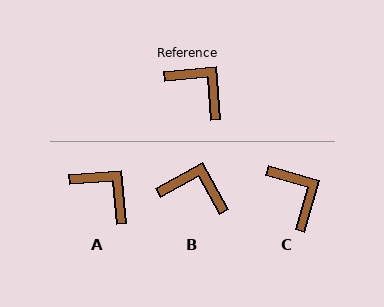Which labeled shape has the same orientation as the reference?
A.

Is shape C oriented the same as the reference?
No, it is off by about 21 degrees.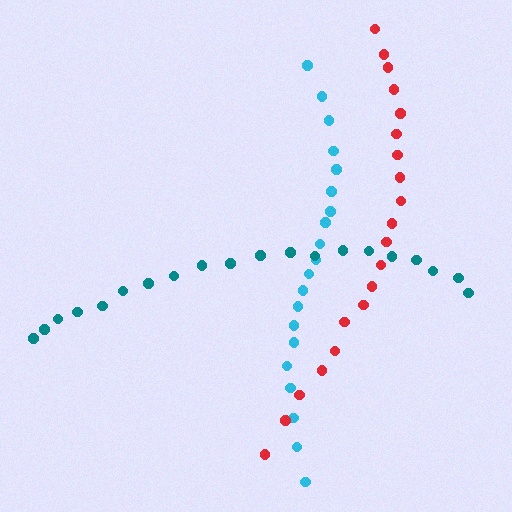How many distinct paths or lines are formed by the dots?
There are 3 distinct paths.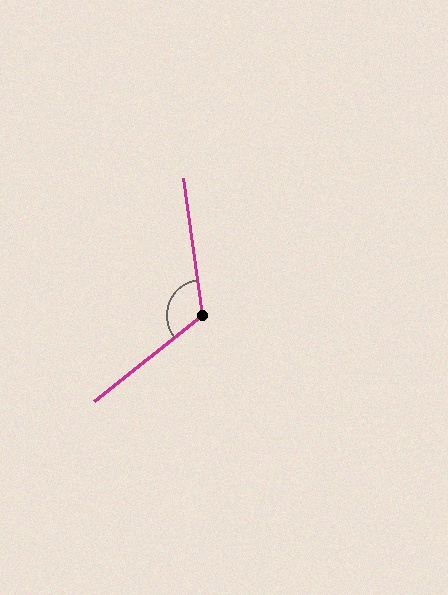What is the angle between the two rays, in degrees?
Approximately 121 degrees.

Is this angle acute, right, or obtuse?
It is obtuse.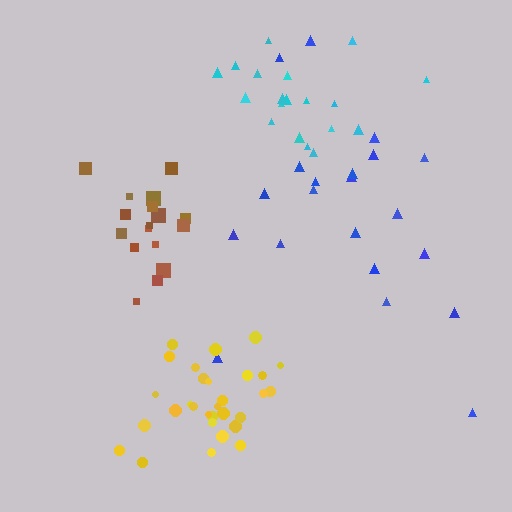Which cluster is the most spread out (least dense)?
Blue.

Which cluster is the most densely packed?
Yellow.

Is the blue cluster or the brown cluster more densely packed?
Brown.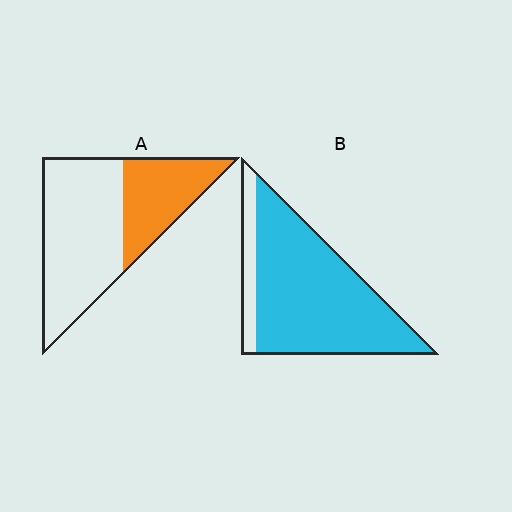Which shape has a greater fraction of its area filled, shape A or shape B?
Shape B.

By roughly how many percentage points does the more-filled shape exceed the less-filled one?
By roughly 50 percentage points (B over A).